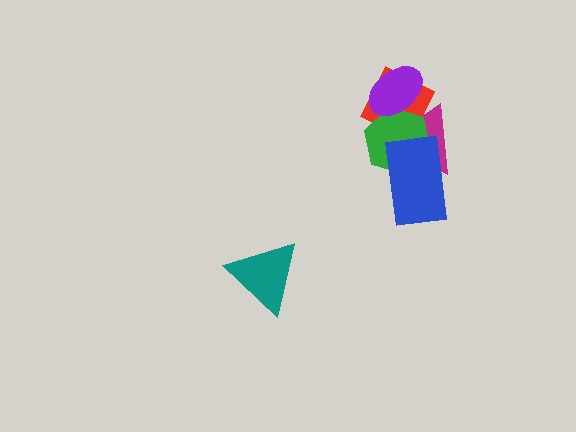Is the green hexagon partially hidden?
Yes, it is partially covered by another shape.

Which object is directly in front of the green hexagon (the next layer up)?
The purple ellipse is directly in front of the green hexagon.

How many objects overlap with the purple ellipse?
3 objects overlap with the purple ellipse.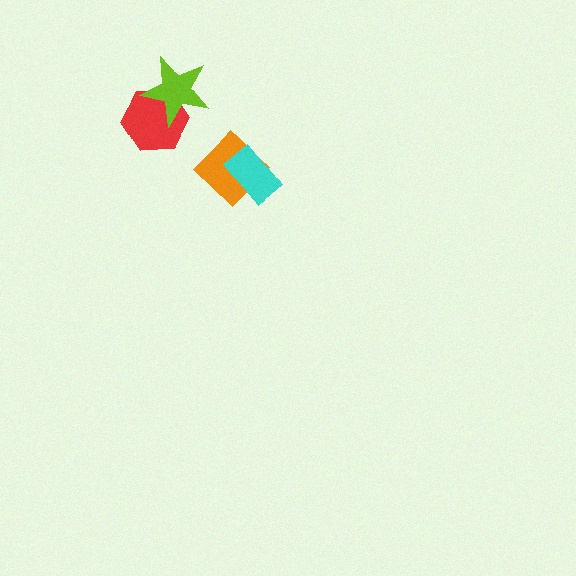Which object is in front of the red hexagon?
The lime star is in front of the red hexagon.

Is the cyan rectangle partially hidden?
No, no other shape covers it.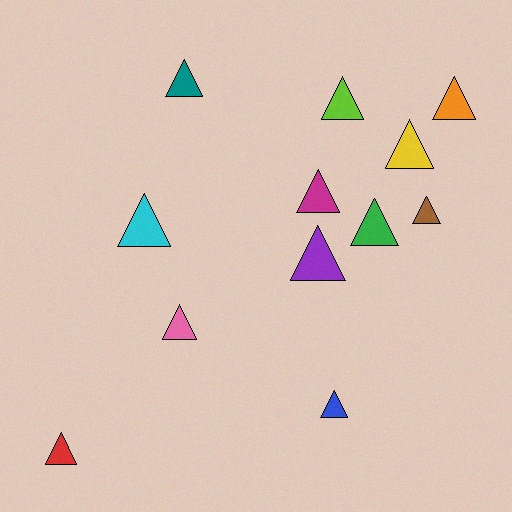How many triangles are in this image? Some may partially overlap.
There are 12 triangles.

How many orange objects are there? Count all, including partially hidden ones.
There is 1 orange object.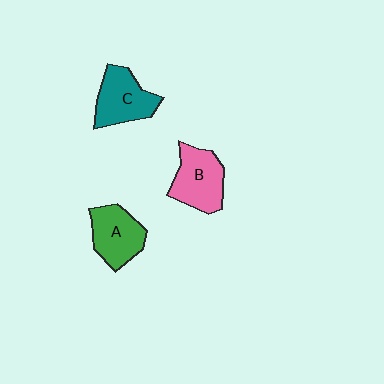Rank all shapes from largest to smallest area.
From largest to smallest: B (pink), C (teal), A (green).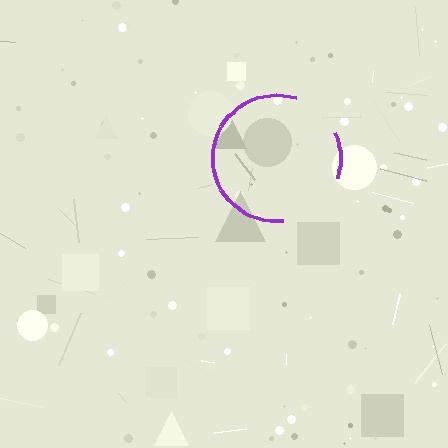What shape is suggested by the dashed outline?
The dashed outline suggests a circle.